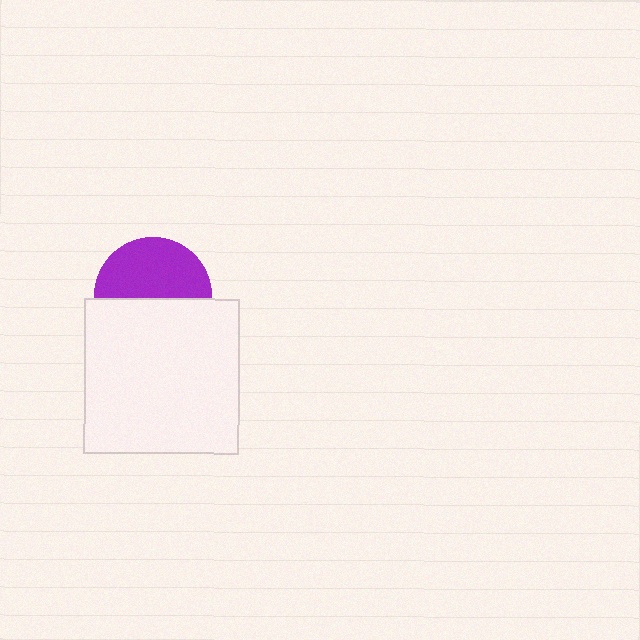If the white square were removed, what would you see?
You would see the complete purple circle.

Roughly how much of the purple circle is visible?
About half of it is visible (roughly 53%).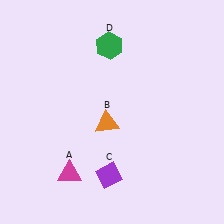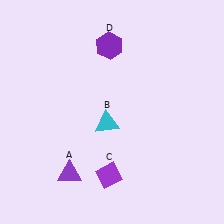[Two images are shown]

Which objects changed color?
A changed from magenta to purple. B changed from orange to cyan. D changed from green to purple.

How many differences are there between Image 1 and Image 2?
There are 3 differences between the two images.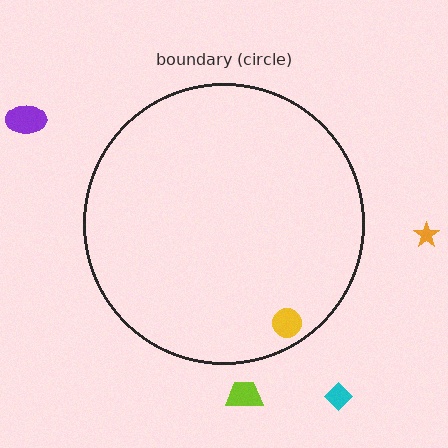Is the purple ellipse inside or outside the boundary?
Outside.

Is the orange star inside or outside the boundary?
Outside.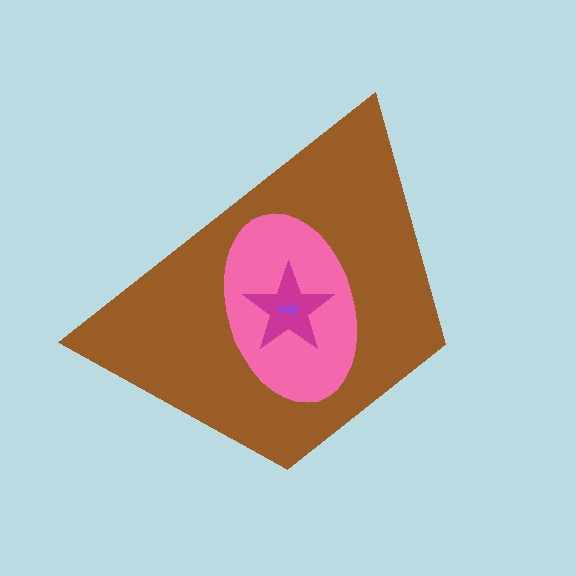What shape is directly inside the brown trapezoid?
The pink ellipse.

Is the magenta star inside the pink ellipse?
Yes.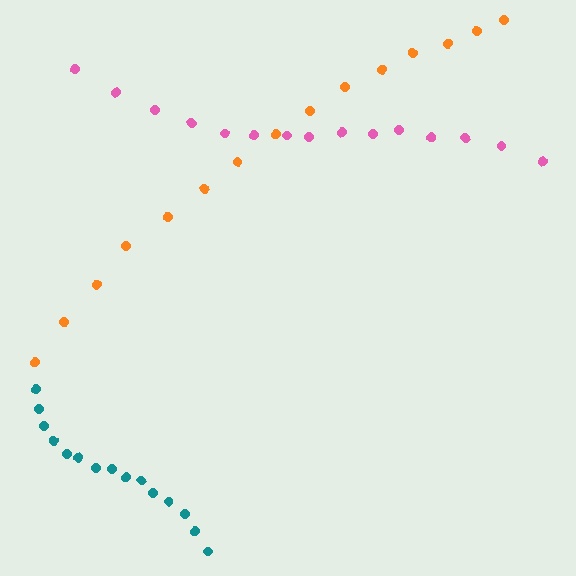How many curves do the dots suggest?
There are 3 distinct paths.